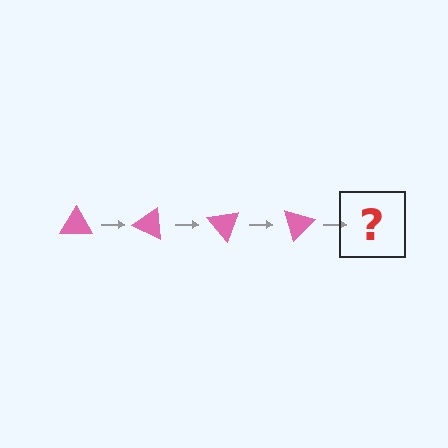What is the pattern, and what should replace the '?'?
The pattern is that the triangle rotates 25 degrees each step. The '?' should be a pink triangle rotated 100 degrees.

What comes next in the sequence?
The next element should be a pink triangle rotated 100 degrees.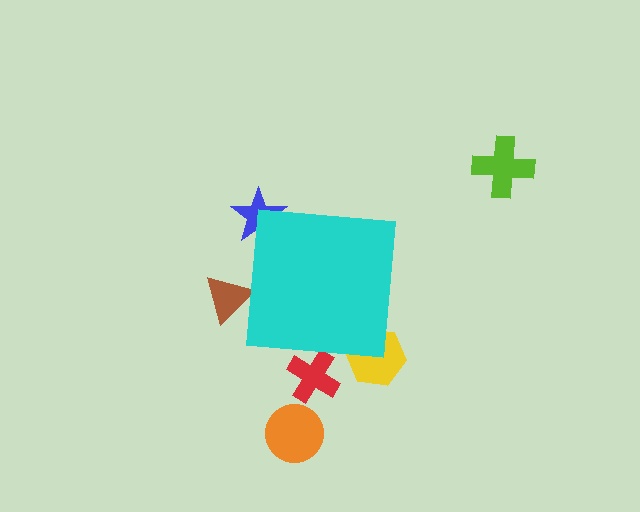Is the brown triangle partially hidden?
Yes, the brown triangle is partially hidden behind the cyan square.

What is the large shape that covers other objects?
A cyan square.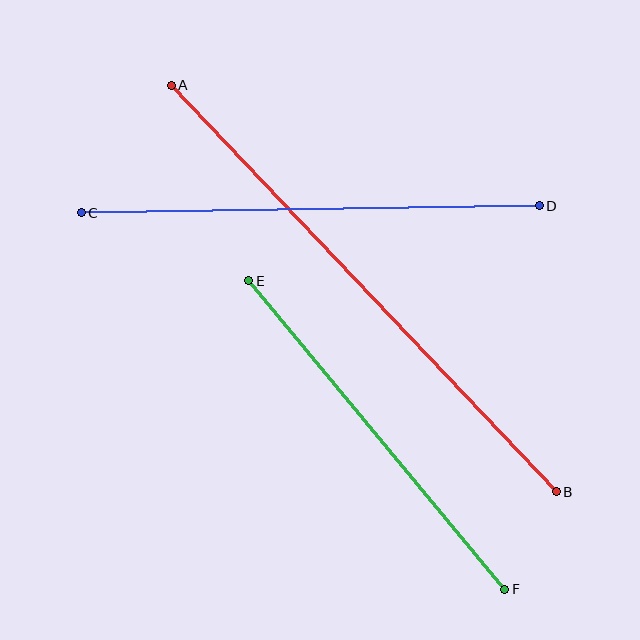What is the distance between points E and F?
The distance is approximately 401 pixels.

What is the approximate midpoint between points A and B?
The midpoint is at approximately (364, 289) pixels.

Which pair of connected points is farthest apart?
Points A and B are farthest apart.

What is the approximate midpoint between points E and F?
The midpoint is at approximately (376, 435) pixels.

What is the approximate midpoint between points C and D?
The midpoint is at approximately (310, 209) pixels.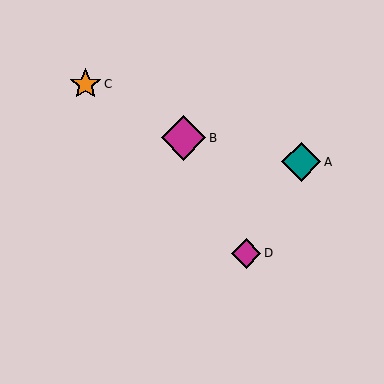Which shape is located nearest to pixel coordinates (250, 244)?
The magenta diamond (labeled D) at (246, 253) is nearest to that location.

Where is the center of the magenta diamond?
The center of the magenta diamond is at (246, 253).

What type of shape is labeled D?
Shape D is a magenta diamond.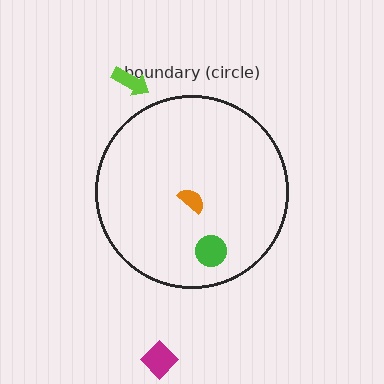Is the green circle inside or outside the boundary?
Inside.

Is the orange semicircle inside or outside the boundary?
Inside.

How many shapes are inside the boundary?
2 inside, 2 outside.